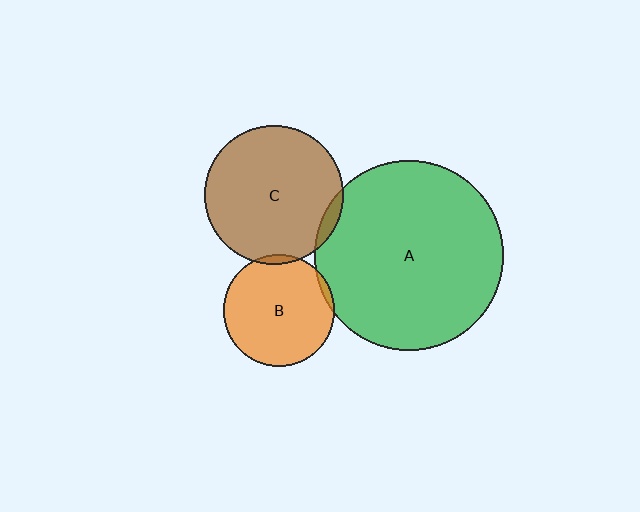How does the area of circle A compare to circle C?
Approximately 1.9 times.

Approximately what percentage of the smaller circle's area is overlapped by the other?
Approximately 5%.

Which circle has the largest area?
Circle A (green).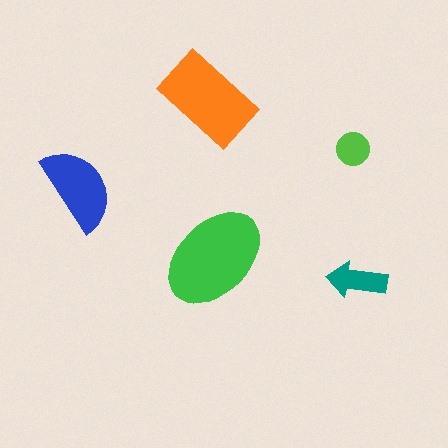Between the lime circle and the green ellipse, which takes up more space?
The green ellipse.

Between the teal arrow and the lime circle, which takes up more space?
The teal arrow.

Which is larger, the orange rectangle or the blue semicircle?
The orange rectangle.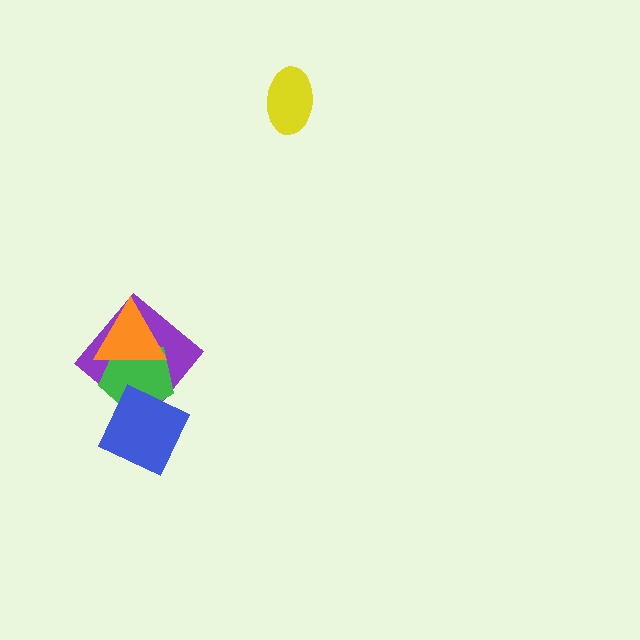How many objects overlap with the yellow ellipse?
0 objects overlap with the yellow ellipse.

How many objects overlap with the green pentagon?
3 objects overlap with the green pentagon.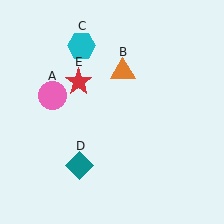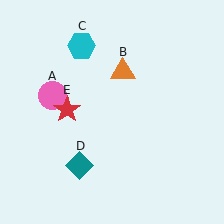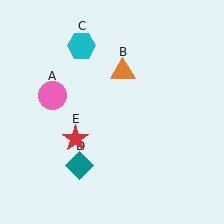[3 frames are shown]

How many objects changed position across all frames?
1 object changed position: red star (object E).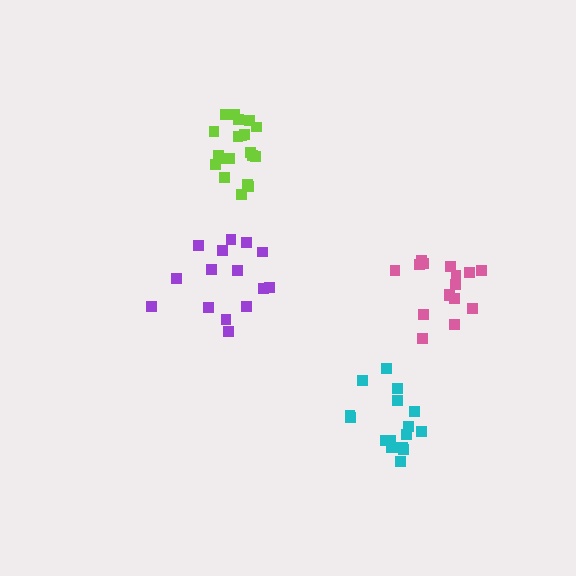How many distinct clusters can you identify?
There are 4 distinct clusters.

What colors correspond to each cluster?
The clusters are colored: purple, pink, cyan, lime.